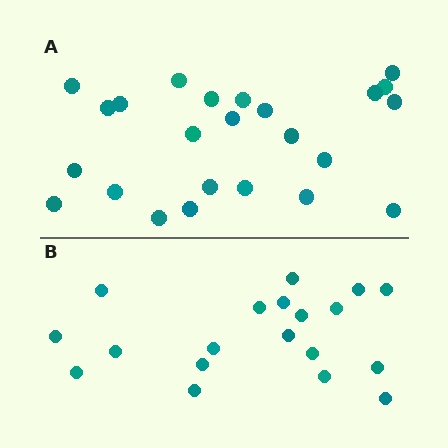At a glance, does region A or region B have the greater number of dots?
Region A (the top region) has more dots.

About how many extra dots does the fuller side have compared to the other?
Region A has about 5 more dots than region B.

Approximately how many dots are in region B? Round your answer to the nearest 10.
About 20 dots. (The exact count is 19, which rounds to 20.)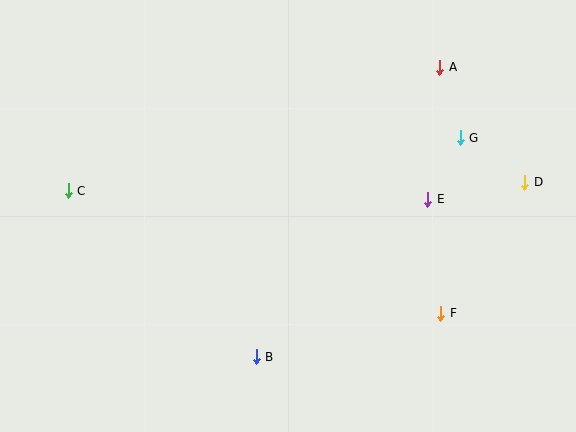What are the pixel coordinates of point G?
Point G is at (460, 138).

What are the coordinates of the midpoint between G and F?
The midpoint between G and F is at (451, 226).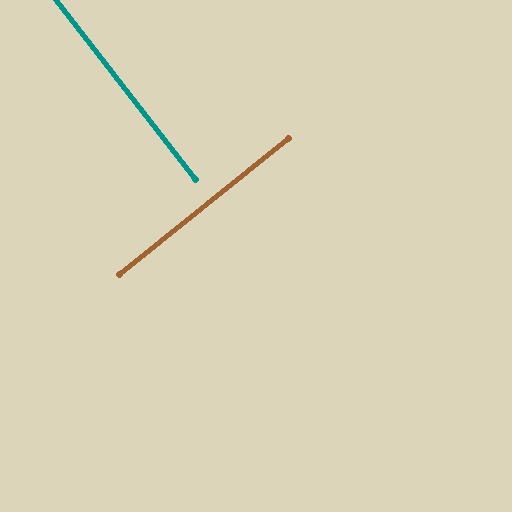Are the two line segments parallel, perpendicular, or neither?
Perpendicular — they meet at approximately 89°.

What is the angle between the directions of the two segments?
Approximately 89 degrees.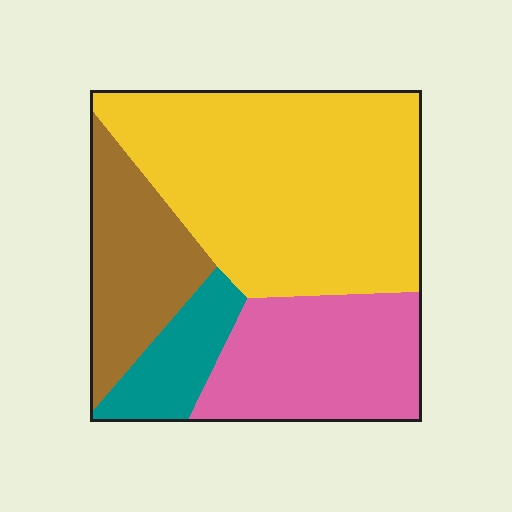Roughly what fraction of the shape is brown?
Brown covers around 20% of the shape.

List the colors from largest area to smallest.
From largest to smallest: yellow, pink, brown, teal.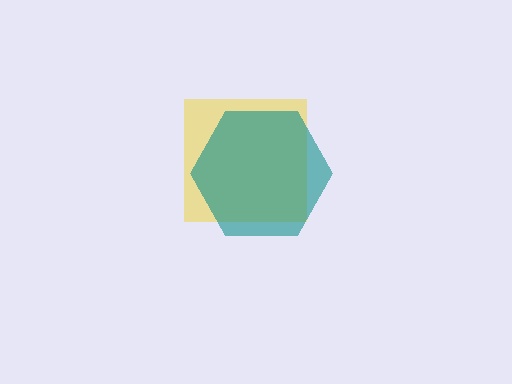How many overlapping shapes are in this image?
There are 2 overlapping shapes in the image.